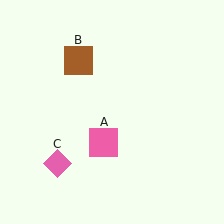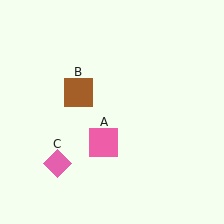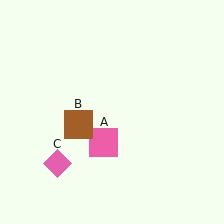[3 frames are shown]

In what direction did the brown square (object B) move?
The brown square (object B) moved down.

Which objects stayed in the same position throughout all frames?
Pink square (object A) and pink diamond (object C) remained stationary.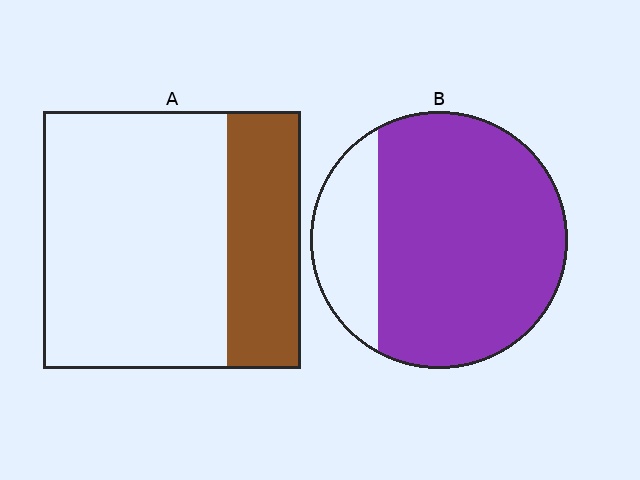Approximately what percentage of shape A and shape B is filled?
A is approximately 30% and B is approximately 80%.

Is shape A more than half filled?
No.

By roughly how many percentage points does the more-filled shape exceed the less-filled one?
By roughly 50 percentage points (B over A).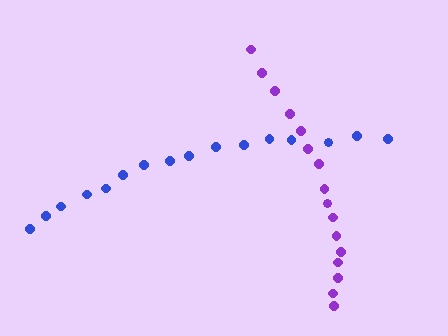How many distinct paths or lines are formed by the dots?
There are 2 distinct paths.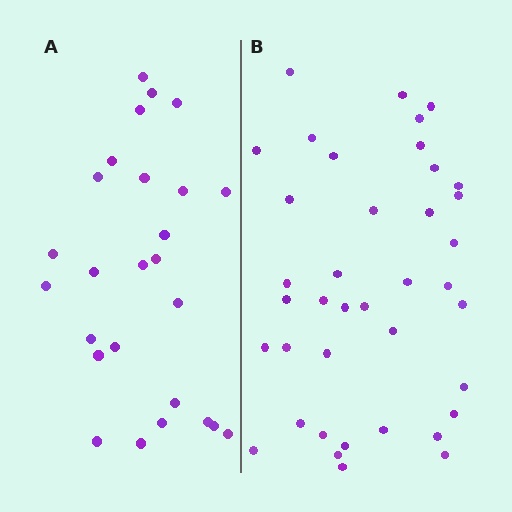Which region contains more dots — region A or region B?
Region B (the right region) has more dots.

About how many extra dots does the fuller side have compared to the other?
Region B has approximately 15 more dots than region A.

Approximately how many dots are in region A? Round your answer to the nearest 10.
About 30 dots. (The exact count is 26, which rounds to 30.)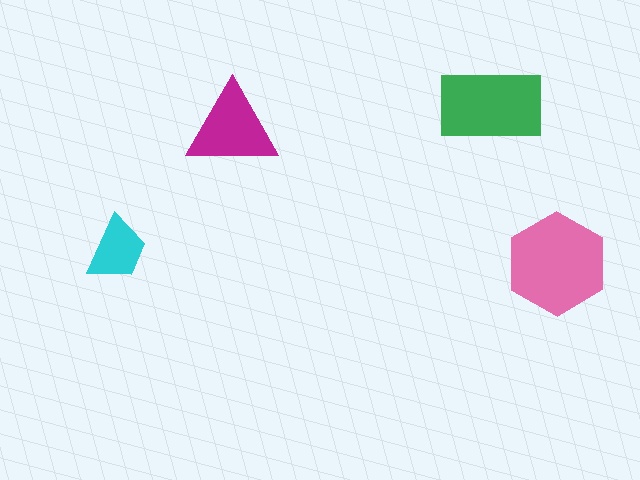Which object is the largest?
The pink hexagon.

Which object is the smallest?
The cyan trapezoid.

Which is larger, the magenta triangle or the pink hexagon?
The pink hexagon.